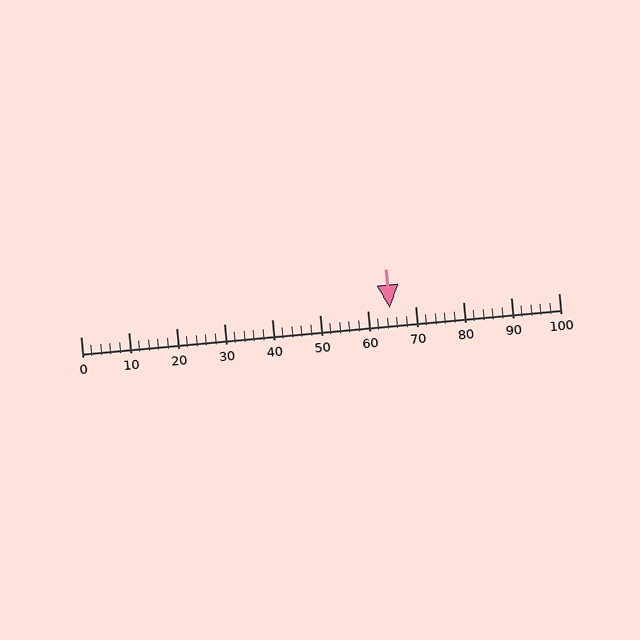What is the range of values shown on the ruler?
The ruler shows values from 0 to 100.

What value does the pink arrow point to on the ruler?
The pink arrow points to approximately 65.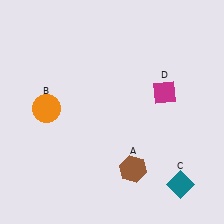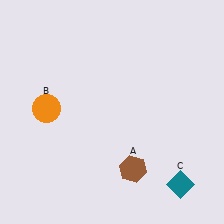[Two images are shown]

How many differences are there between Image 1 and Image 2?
There is 1 difference between the two images.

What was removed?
The magenta diamond (D) was removed in Image 2.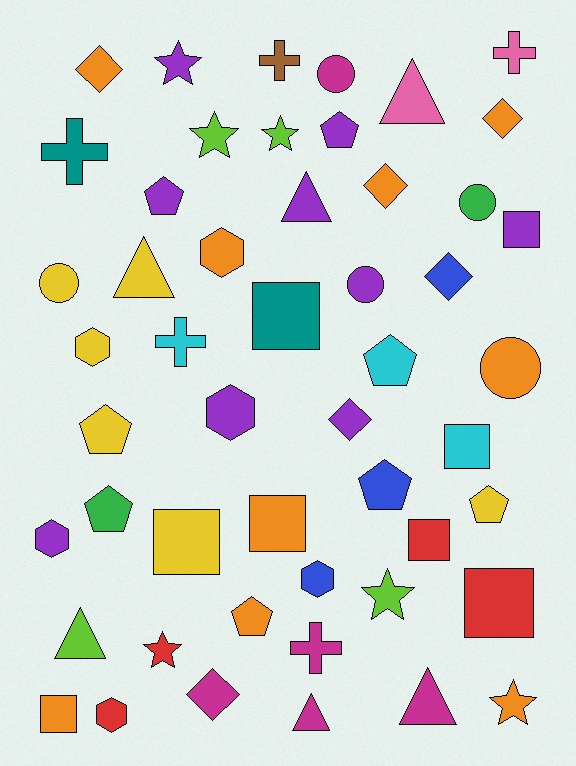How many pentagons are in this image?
There are 8 pentagons.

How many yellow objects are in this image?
There are 6 yellow objects.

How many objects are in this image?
There are 50 objects.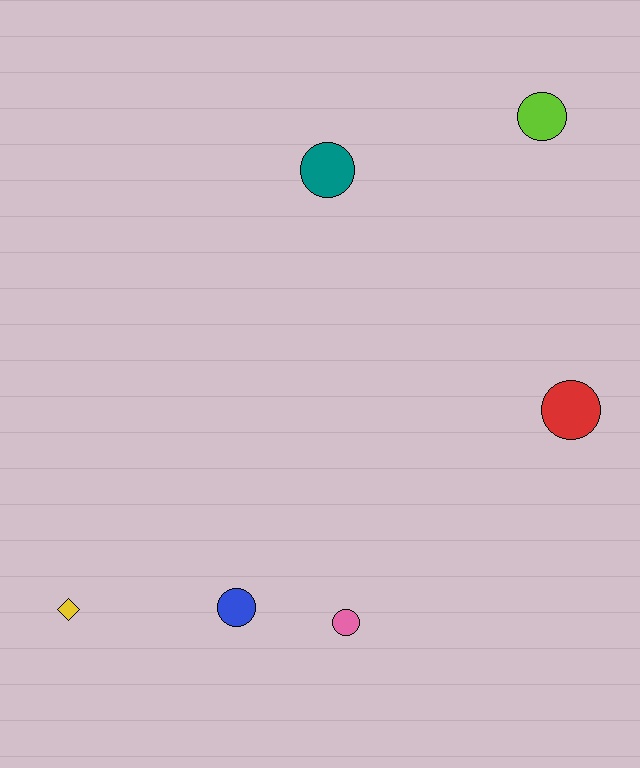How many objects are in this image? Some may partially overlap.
There are 6 objects.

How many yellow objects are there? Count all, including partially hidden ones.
There is 1 yellow object.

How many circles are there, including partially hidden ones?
There are 5 circles.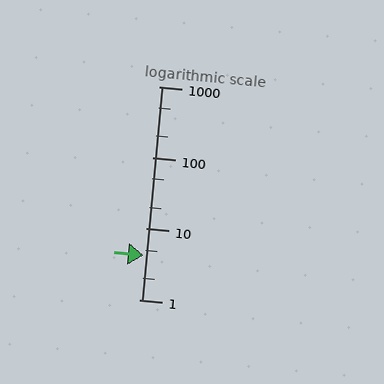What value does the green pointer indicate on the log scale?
The pointer indicates approximately 4.2.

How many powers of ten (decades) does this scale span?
The scale spans 3 decades, from 1 to 1000.